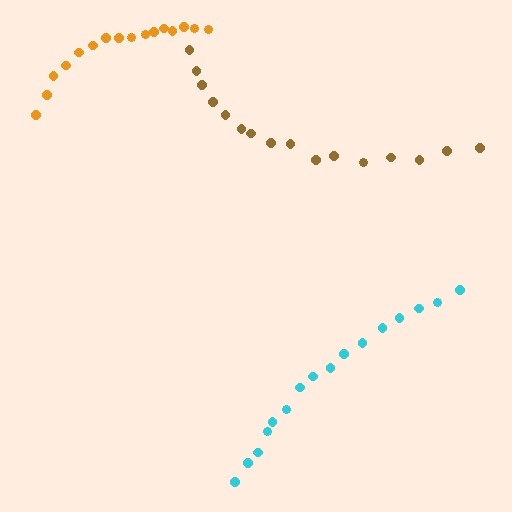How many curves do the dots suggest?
There are 3 distinct paths.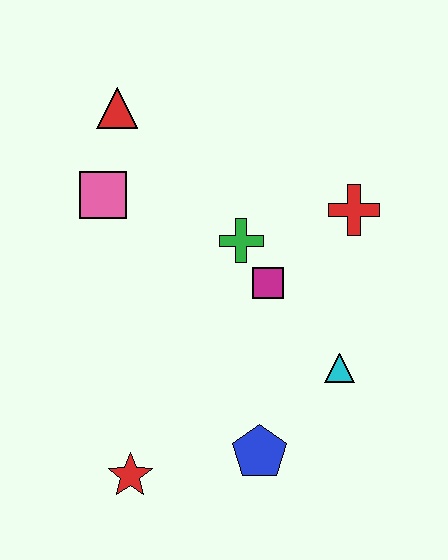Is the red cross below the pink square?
Yes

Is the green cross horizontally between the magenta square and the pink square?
Yes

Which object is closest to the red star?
The blue pentagon is closest to the red star.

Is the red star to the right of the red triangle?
Yes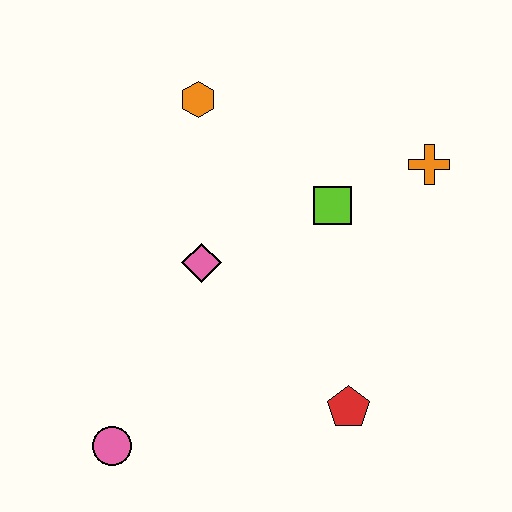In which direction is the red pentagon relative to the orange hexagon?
The red pentagon is below the orange hexagon.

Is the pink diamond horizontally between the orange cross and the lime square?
No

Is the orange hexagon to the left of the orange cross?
Yes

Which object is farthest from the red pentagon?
The orange hexagon is farthest from the red pentagon.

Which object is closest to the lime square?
The orange cross is closest to the lime square.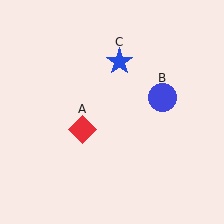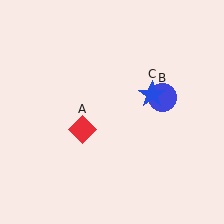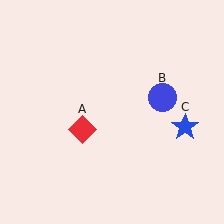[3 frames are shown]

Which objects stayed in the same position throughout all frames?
Red diamond (object A) and blue circle (object B) remained stationary.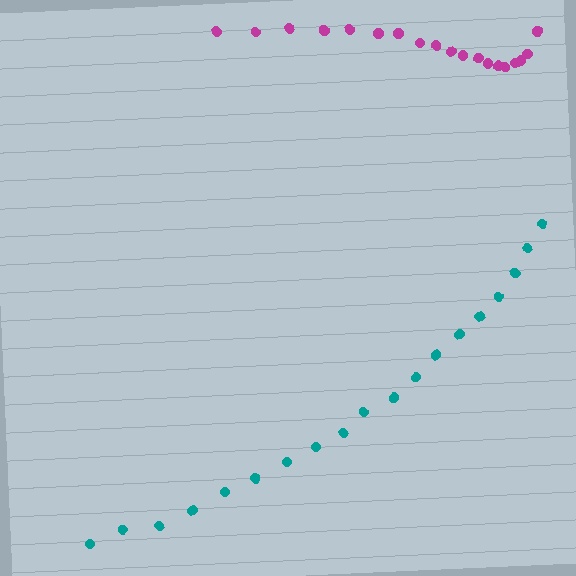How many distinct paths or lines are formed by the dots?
There are 2 distinct paths.